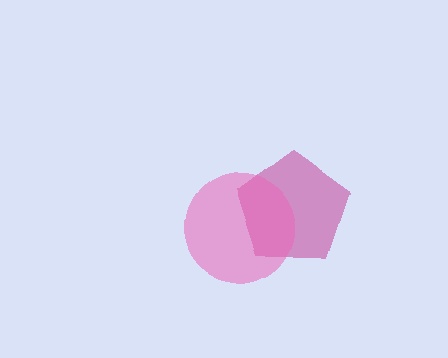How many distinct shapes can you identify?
There are 2 distinct shapes: a magenta pentagon, a pink circle.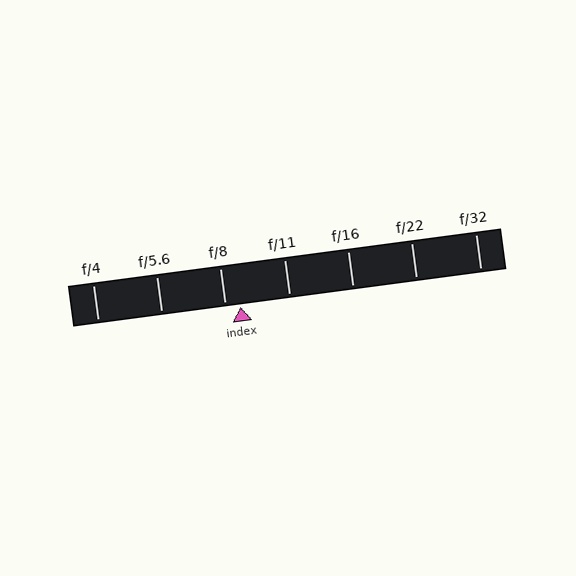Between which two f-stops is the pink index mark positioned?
The index mark is between f/8 and f/11.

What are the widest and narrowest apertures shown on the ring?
The widest aperture shown is f/4 and the narrowest is f/32.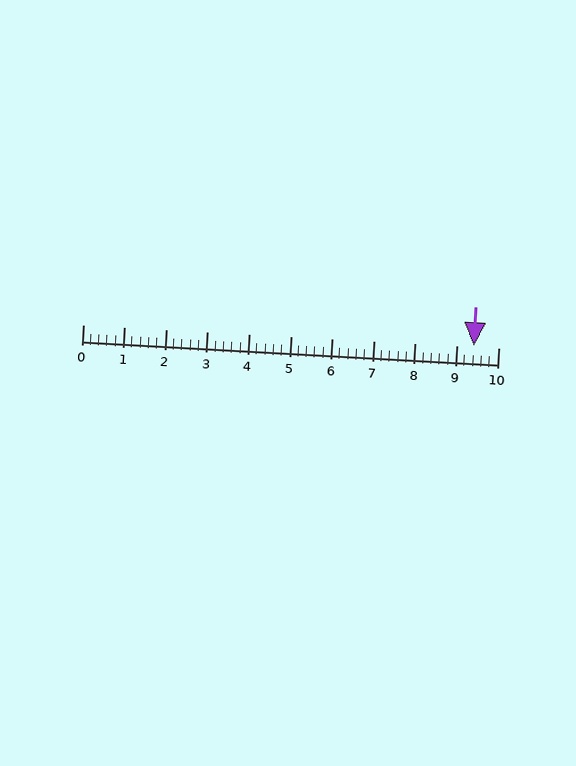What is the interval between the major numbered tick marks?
The major tick marks are spaced 1 units apart.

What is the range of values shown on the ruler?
The ruler shows values from 0 to 10.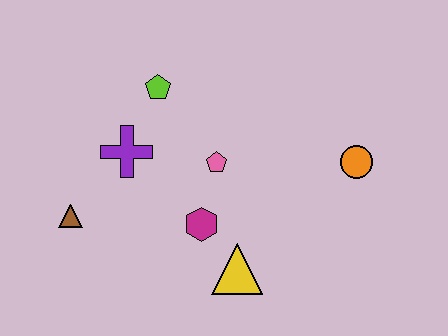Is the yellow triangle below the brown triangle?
Yes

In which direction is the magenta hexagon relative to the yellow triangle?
The magenta hexagon is above the yellow triangle.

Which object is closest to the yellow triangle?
The magenta hexagon is closest to the yellow triangle.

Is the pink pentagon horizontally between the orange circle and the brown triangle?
Yes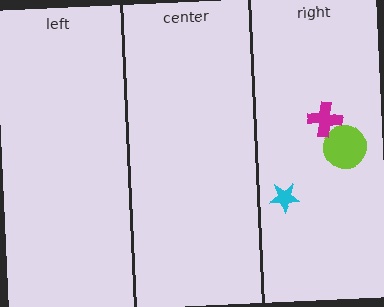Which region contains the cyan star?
The right region.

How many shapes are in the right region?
3.